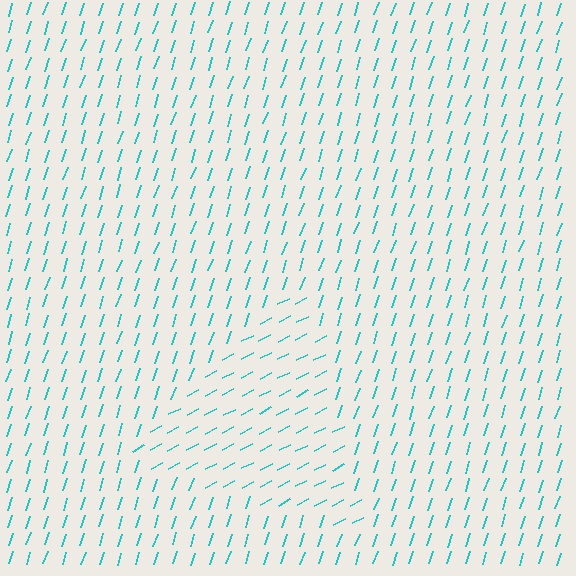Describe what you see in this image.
The image is filled with small cyan line segments. A triangle region in the image has lines oriented differently from the surrounding lines, creating a visible texture boundary.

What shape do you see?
I see a triangle.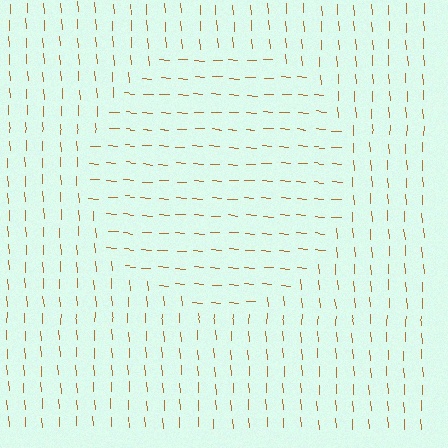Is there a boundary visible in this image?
Yes, there is a texture boundary formed by a change in line orientation.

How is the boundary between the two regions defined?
The boundary is defined purely by a change in line orientation (approximately 82 degrees difference). All lines are the same color and thickness.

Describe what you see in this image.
The image is filled with small brown line segments. A circle region in the image has lines oriented differently from the surrounding lines, creating a visible texture boundary.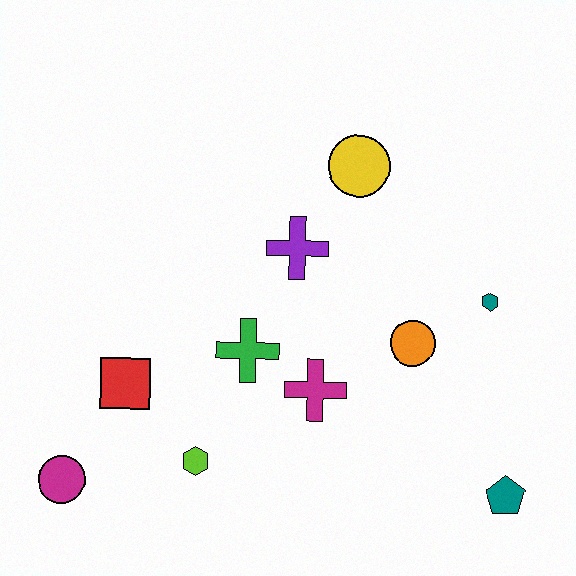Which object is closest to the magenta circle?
The red square is closest to the magenta circle.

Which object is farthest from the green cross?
The teal pentagon is farthest from the green cross.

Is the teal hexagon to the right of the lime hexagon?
Yes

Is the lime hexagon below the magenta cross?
Yes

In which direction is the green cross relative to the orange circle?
The green cross is to the left of the orange circle.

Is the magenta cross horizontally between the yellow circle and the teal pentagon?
No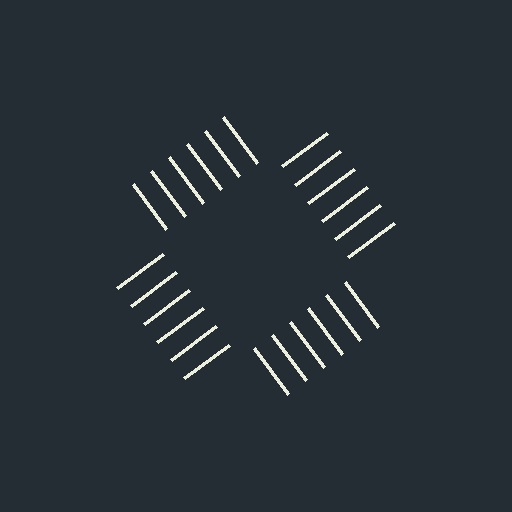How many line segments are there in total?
24 — 6 along each of the 4 edges.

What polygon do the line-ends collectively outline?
An illusory square — the line segments terminate on its edges but no continuous stroke is drawn.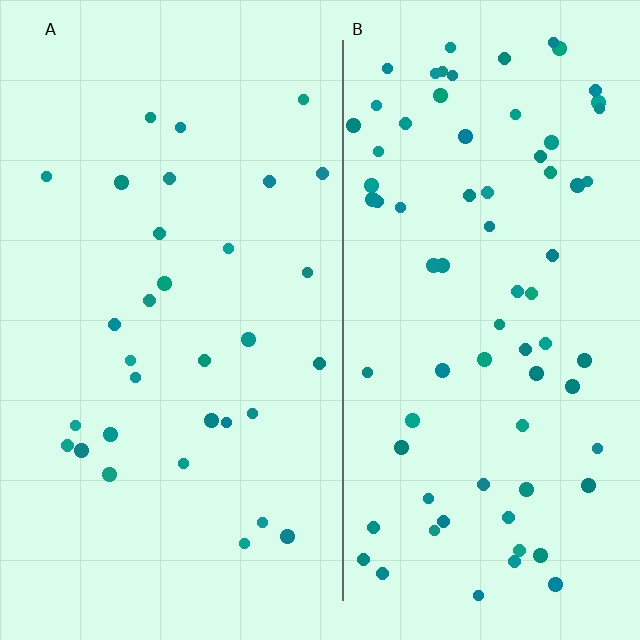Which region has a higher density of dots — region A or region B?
B (the right).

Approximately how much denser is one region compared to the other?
Approximately 2.4× — region B over region A.